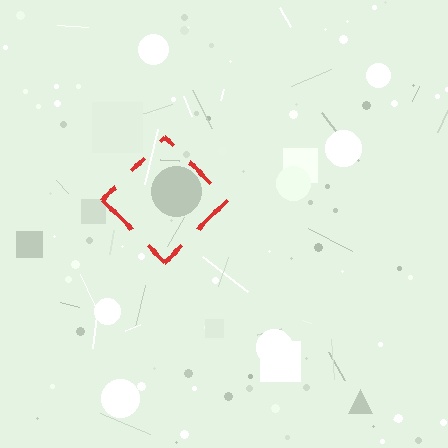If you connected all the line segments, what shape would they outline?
They would outline a diamond.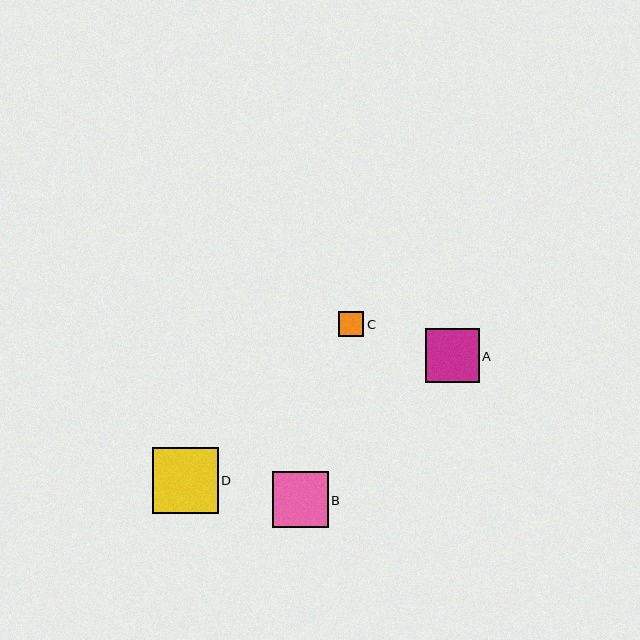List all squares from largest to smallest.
From largest to smallest: D, B, A, C.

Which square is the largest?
Square D is the largest with a size of approximately 66 pixels.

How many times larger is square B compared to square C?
Square B is approximately 2.2 times the size of square C.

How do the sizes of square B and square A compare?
Square B and square A are approximately the same size.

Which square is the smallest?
Square C is the smallest with a size of approximately 26 pixels.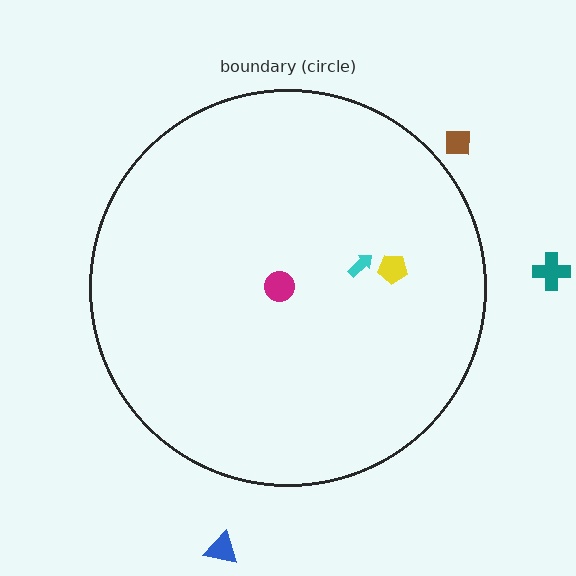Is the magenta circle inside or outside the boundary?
Inside.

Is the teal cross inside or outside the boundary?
Outside.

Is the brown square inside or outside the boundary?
Outside.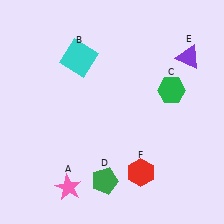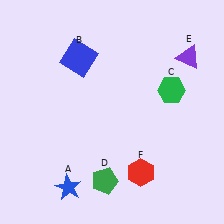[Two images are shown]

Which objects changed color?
A changed from pink to blue. B changed from cyan to blue.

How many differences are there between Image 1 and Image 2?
There are 2 differences between the two images.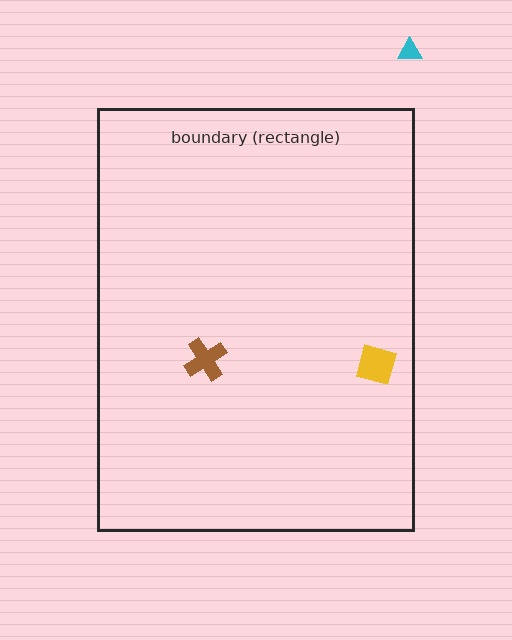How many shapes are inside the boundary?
2 inside, 1 outside.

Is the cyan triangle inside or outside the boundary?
Outside.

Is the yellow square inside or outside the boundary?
Inside.